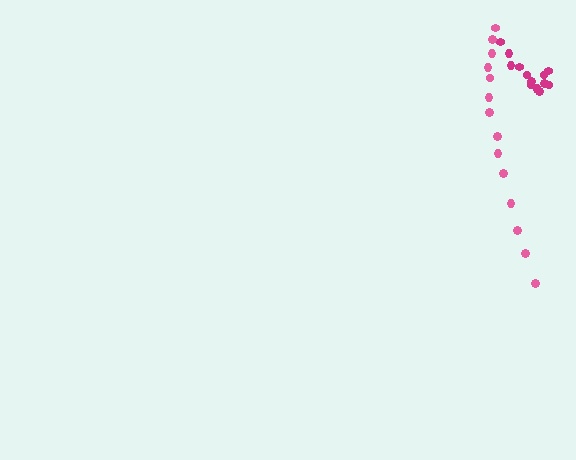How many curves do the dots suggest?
There are 2 distinct paths.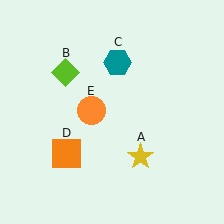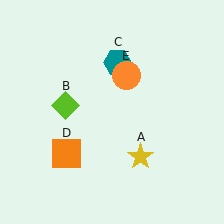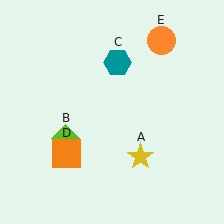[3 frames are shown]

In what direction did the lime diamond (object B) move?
The lime diamond (object B) moved down.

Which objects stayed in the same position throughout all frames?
Yellow star (object A) and teal hexagon (object C) and orange square (object D) remained stationary.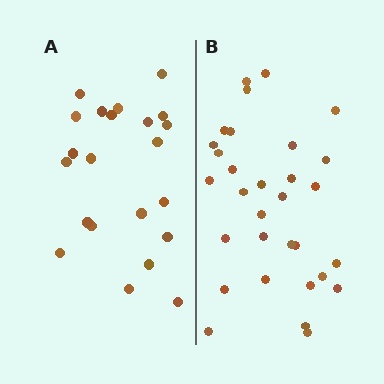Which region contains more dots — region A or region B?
Region B (the right region) has more dots.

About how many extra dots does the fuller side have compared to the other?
Region B has roughly 8 or so more dots than region A.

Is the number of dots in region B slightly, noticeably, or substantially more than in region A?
Region B has noticeably more, but not dramatically so. The ratio is roughly 1.4 to 1.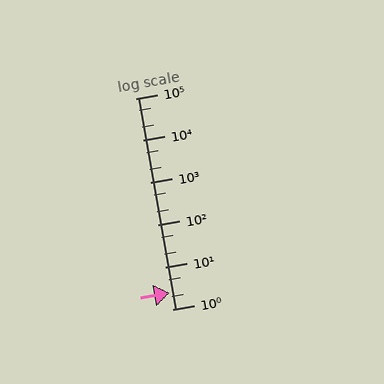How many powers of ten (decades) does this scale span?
The scale spans 5 decades, from 1 to 100000.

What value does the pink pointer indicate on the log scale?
The pointer indicates approximately 2.4.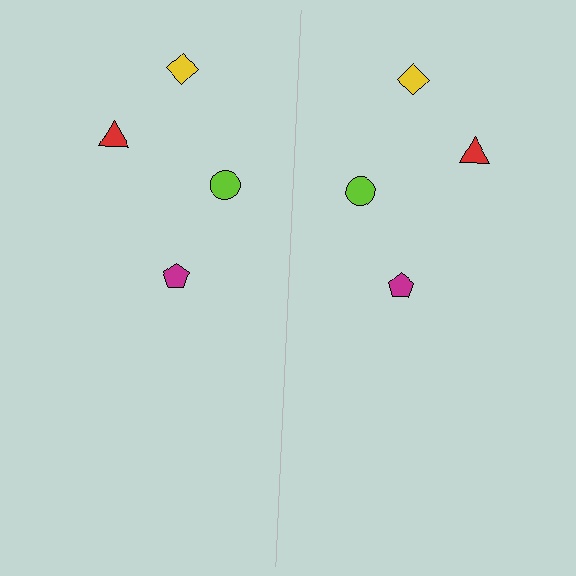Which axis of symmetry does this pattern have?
The pattern has a vertical axis of symmetry running through the center of the image.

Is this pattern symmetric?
Yes, this pattern has bilateral (reflection) symmetry.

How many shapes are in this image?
There are 8 shapes in this image.